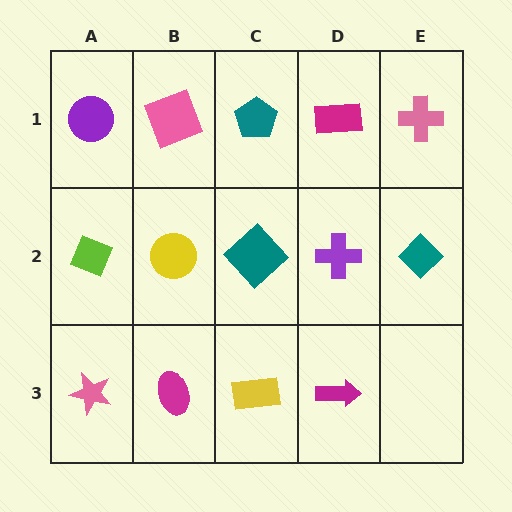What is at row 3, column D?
A magenta arrow.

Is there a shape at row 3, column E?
No, that cell is empty.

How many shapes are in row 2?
5 shapes.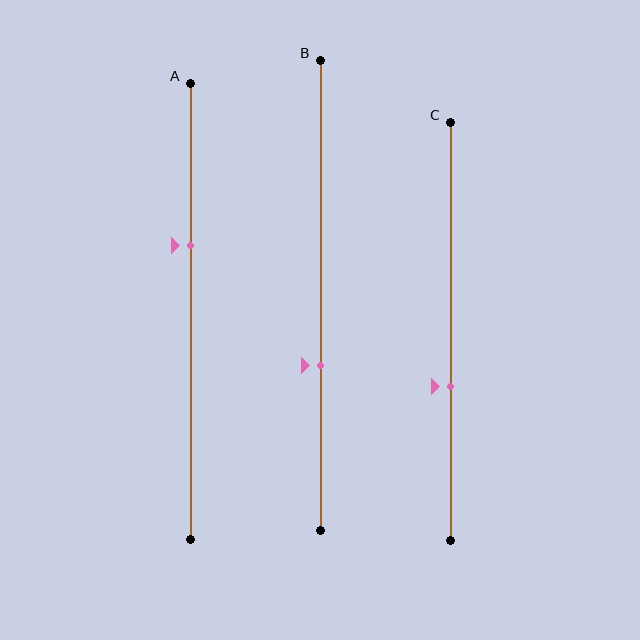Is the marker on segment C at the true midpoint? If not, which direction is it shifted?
No, the marker on segment C is shifted downward by about 13% of the segment length.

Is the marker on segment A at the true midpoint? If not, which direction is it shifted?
No, the marker on segment A is shifted upward by about 15% of the segment length.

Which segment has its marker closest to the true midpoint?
Segment C has its marker closest to the true midpoint.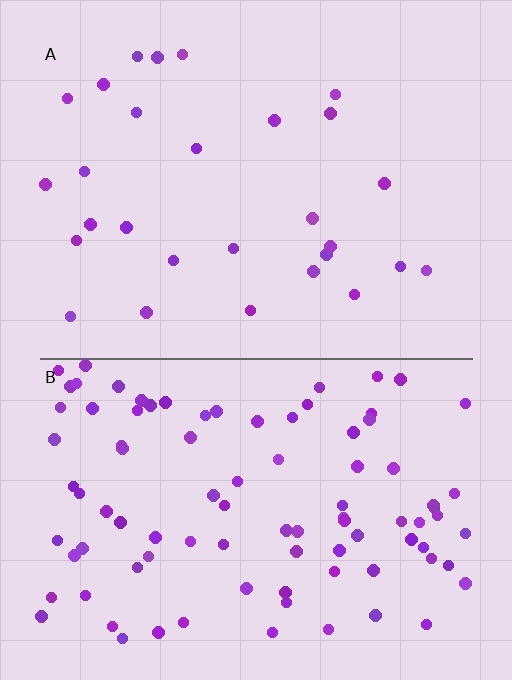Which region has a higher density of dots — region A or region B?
B (the bottom).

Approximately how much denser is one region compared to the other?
Approximately 3.3× — region B over region A.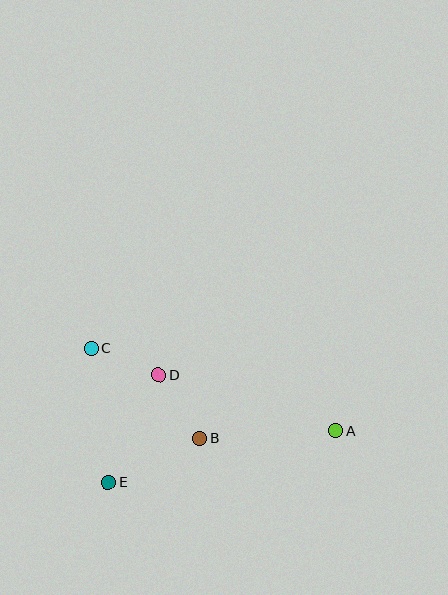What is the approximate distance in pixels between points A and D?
The distance between A and D is approximately 185 pixels.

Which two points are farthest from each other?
Points A and C are farthest from each other.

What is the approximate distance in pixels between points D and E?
The distance between D and E is approximately 119 pixels.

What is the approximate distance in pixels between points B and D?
The distance between B and D is approximately 76 pixels.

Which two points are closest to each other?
Points C and D are closest to each other.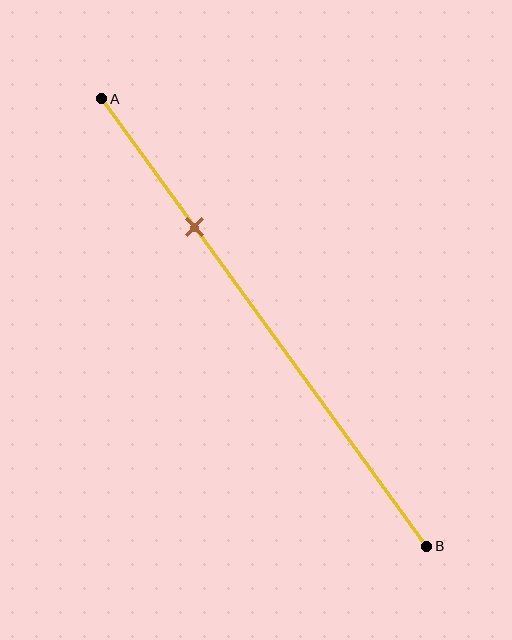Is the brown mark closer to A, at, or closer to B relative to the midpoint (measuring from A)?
The brown mark is closer to point A than the midpoint of segment AB.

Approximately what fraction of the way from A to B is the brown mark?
The brown mark is approximately 30% of the way from A to B.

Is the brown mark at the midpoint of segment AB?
No, the mark is at about 30% from A, not at the 50% midpoint.